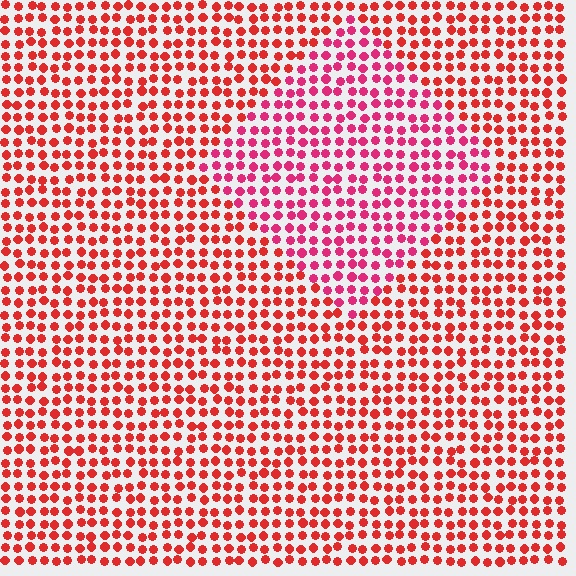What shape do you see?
I see a diamond.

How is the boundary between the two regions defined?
The boundary is defined purely by a slight shift in hue (about 26 degrees). Spacing, size, and orientation are identical on both sides.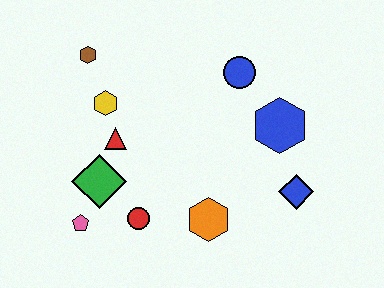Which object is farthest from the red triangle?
The blue diamond is farthest from the red triangle.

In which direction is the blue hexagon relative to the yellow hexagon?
The blue hexagon is to the right of the yellow hexagon.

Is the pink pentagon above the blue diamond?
No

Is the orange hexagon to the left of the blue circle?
Yes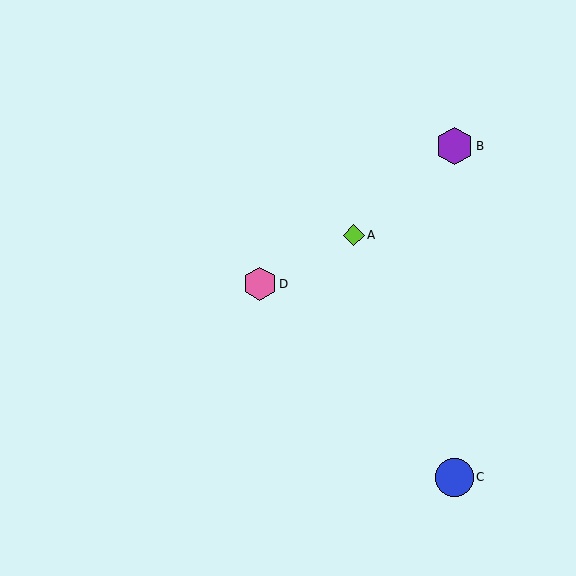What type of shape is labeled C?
Shape C is a blue circle.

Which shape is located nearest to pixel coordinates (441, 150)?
The purple hexagon (labeled B) at (455, 146) is nearest to that location.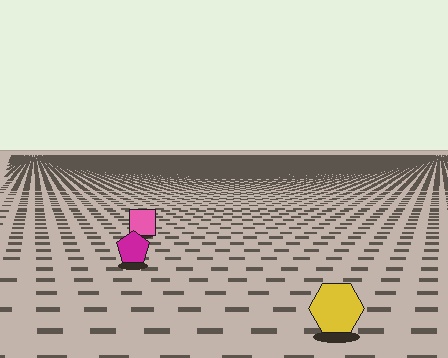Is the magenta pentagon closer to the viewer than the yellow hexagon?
No. The yellow hexagon is closer — you can tell from the texture gradient: the ground texture is coarser near it.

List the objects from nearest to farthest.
From nearest to farthest: the yellow hexagon, the magenta pentagon, the pink square.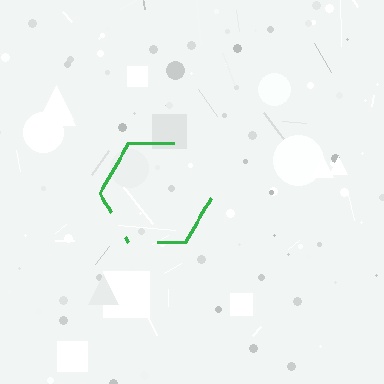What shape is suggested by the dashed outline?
The dashed outline suggests a hexagon.